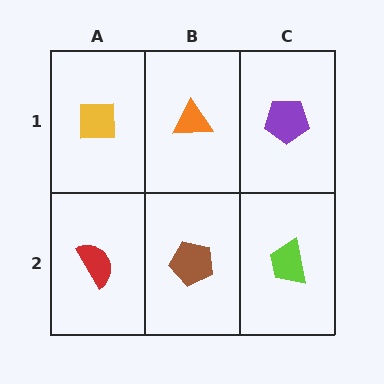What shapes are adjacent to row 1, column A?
A red semicircle (row 2, column A), an orange triangle (row 1, column B).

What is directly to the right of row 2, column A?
A brown pentagon.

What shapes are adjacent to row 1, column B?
A brown pentagon (row 2, column B), a yellow square (row 1, column A), a purple pentagon (row 1, column C).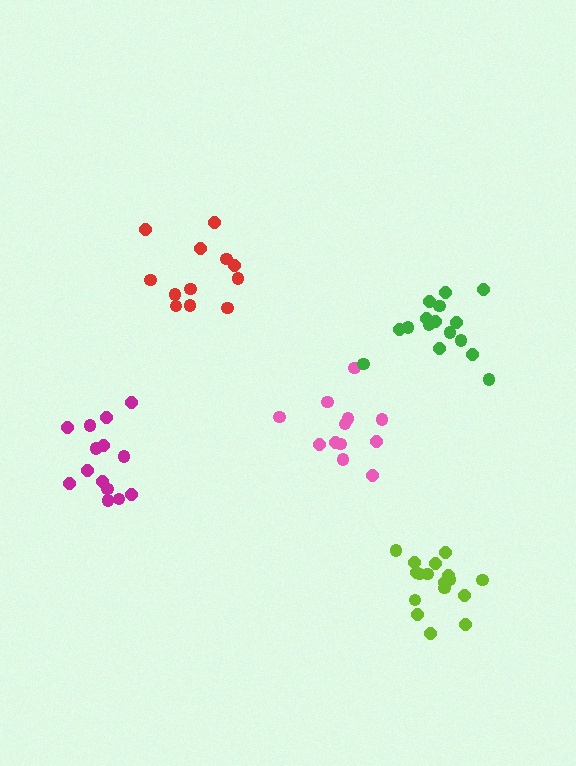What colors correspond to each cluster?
The clusters are colored: red, pink, green, magenta, lime.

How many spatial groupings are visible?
There are 5 spatial groupings.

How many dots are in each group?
Group 1: 12 dots, Group 2: 12 dots, Group 3: 16 dots, Group 4: 14 dots, Group 5: 17 dots (71 total).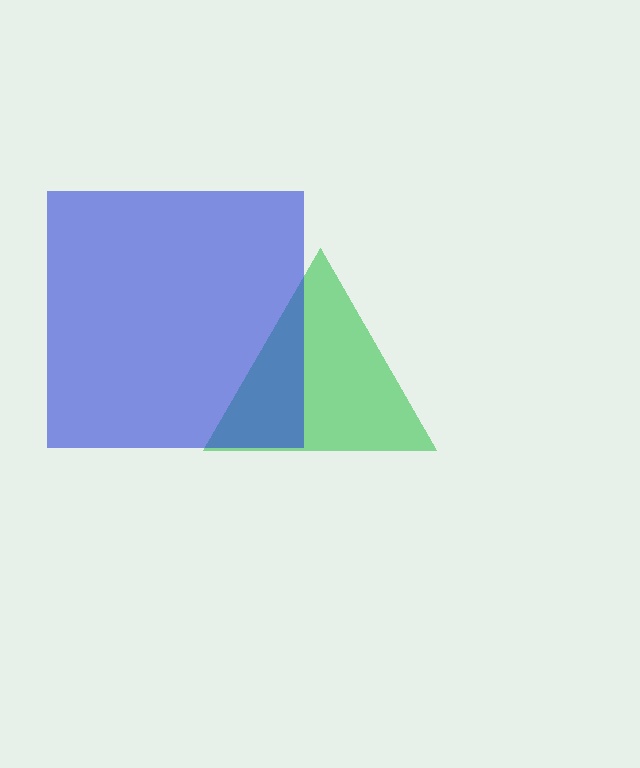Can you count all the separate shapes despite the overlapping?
Yes, there are 2 separate shapes.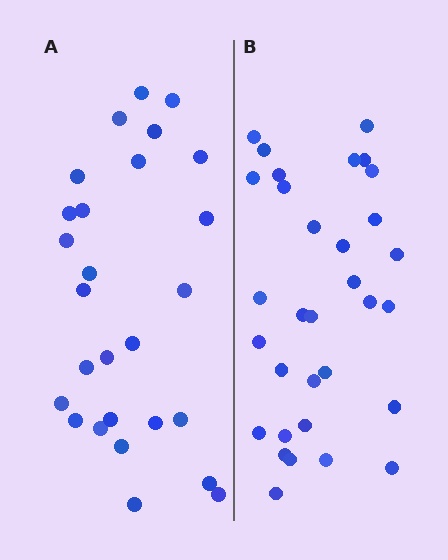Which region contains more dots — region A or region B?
Region B (the right region) has more dots.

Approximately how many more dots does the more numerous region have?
Region B has about 5 more dots than region A.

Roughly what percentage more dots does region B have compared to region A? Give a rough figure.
About 20% more.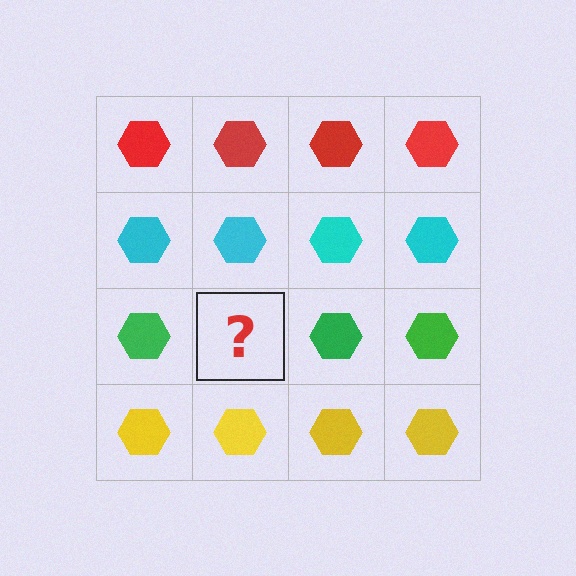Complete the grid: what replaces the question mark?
The question mark should be replaced with a green hexagon.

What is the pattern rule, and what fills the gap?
The rule is that each row has a consistent color. The gap should be filled with a green hexagon.